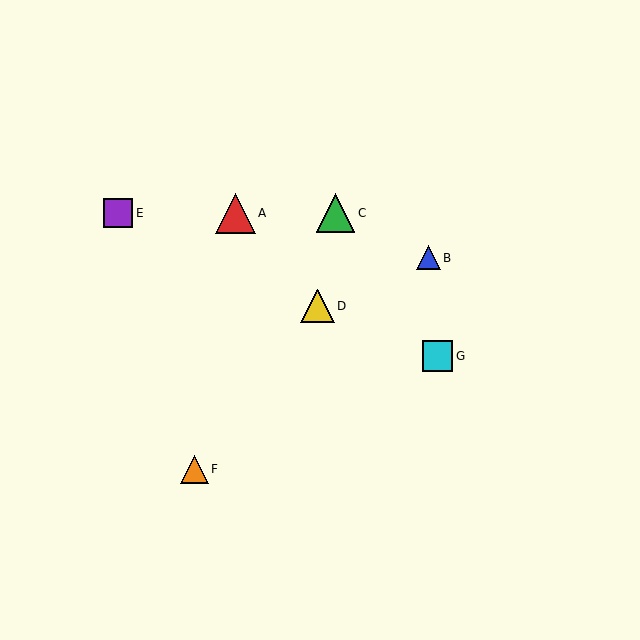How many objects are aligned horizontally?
3 objects (A, C, E) are aligned horizontally.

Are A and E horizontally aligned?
Yes, both are at y≈213.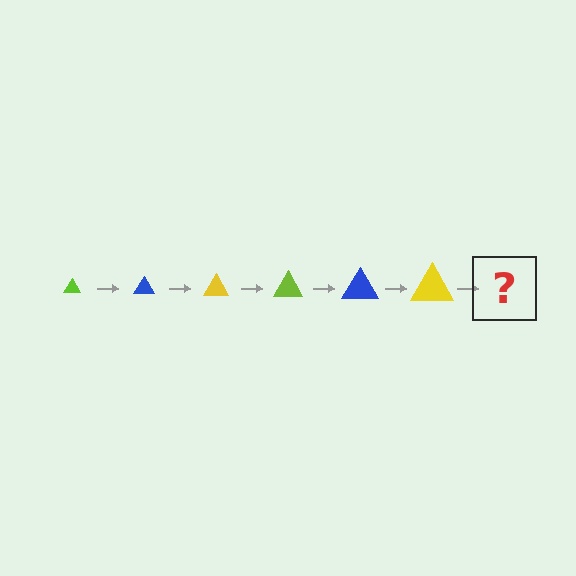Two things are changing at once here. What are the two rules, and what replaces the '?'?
The two rules are that the triangle grows larger each step and the color cycles through lime, blue, and yellow. The '?' should be a lime triangle, larger than the previous one.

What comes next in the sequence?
The next element should be a lime triangle, larger than the previous one.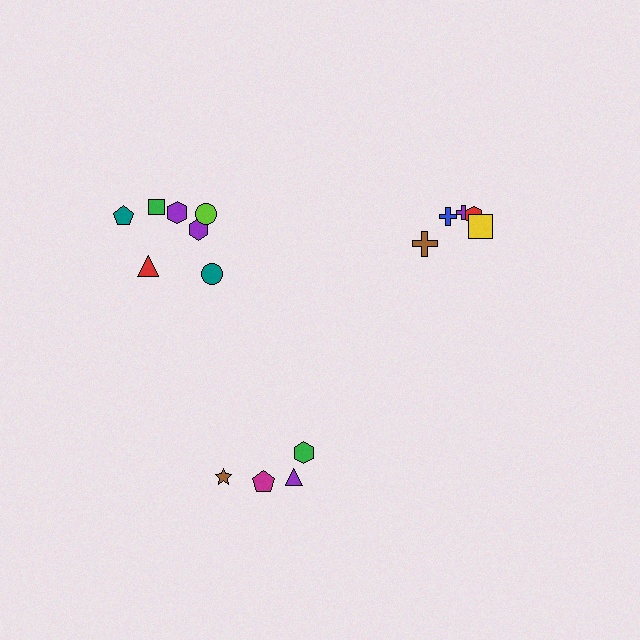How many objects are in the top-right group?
There are 5 objects.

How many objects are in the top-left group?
There are 7 objects.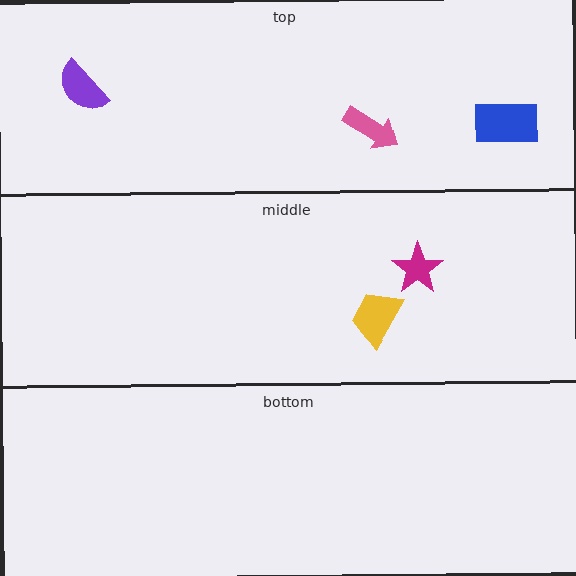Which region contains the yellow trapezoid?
The middle region.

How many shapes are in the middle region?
2.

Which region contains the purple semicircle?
The top region.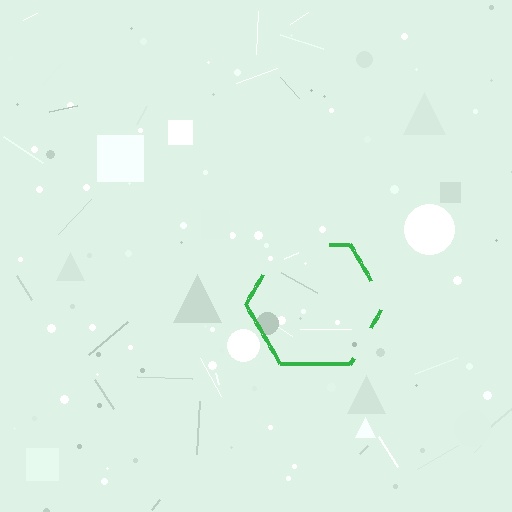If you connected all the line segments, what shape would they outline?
They would outline a hexagon.